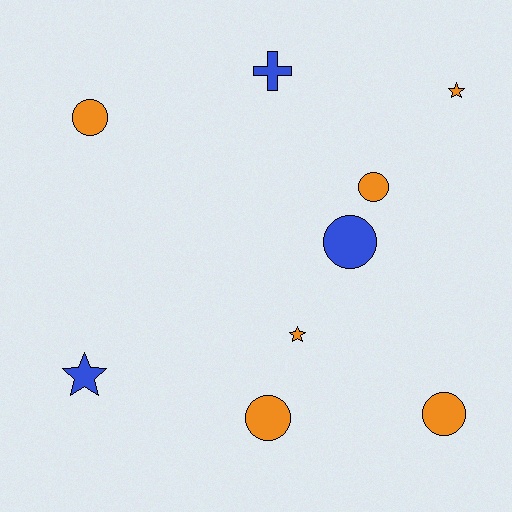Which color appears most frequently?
Orange, with 6 objects.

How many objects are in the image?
There are 9 objects.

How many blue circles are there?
There is 1 blue circle.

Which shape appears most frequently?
Circle, with 5 objects.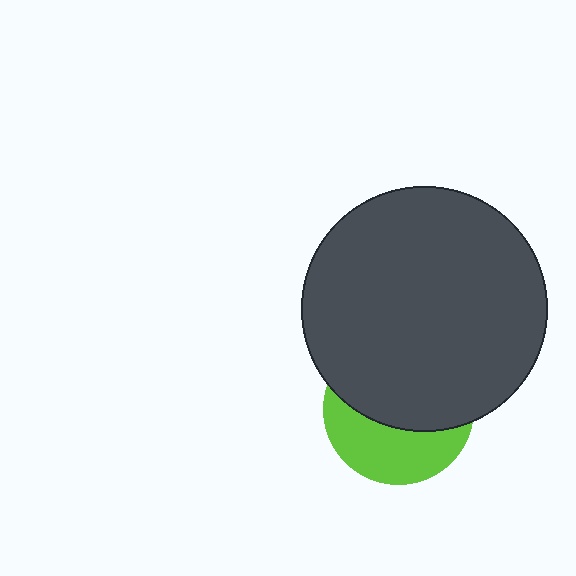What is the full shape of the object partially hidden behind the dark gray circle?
The partially hidden object is a lime circle.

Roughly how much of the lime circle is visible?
A small part of it is visible (roughly 41%).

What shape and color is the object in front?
The object in front is a dark gray circle.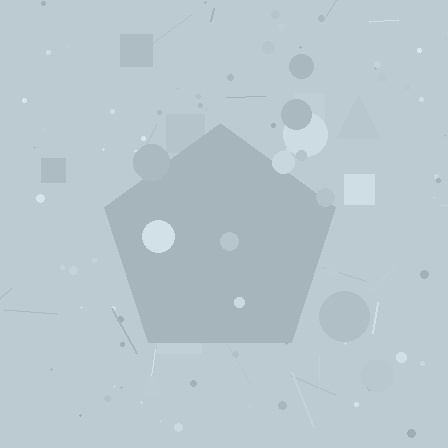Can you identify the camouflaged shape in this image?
The camouflaged shape is a pentagon.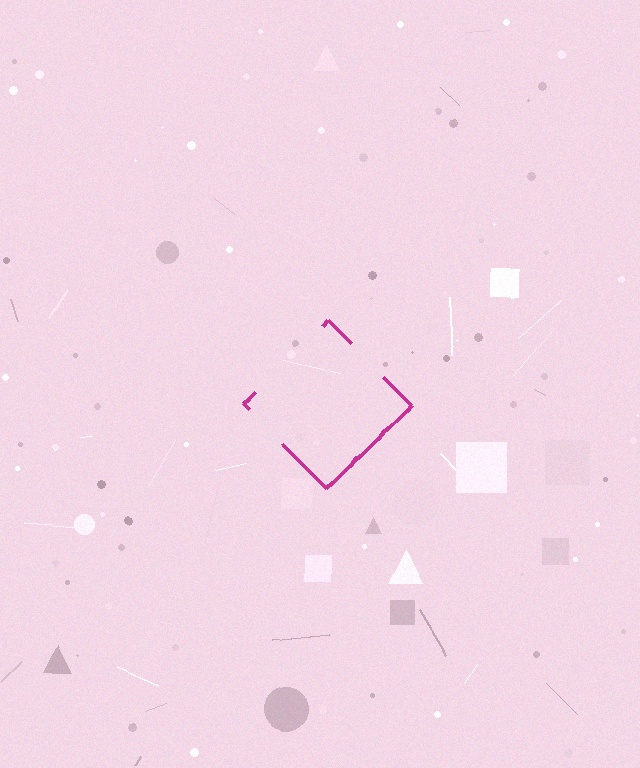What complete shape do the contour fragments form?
The contour fragments form a diamond.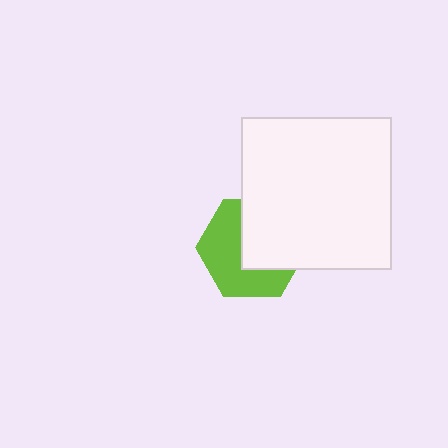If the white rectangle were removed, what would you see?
You would see the complete lime hexagon.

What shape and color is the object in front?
The object in front is a white rectangle.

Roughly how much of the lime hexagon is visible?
About half of it is visible (roughly 53%).